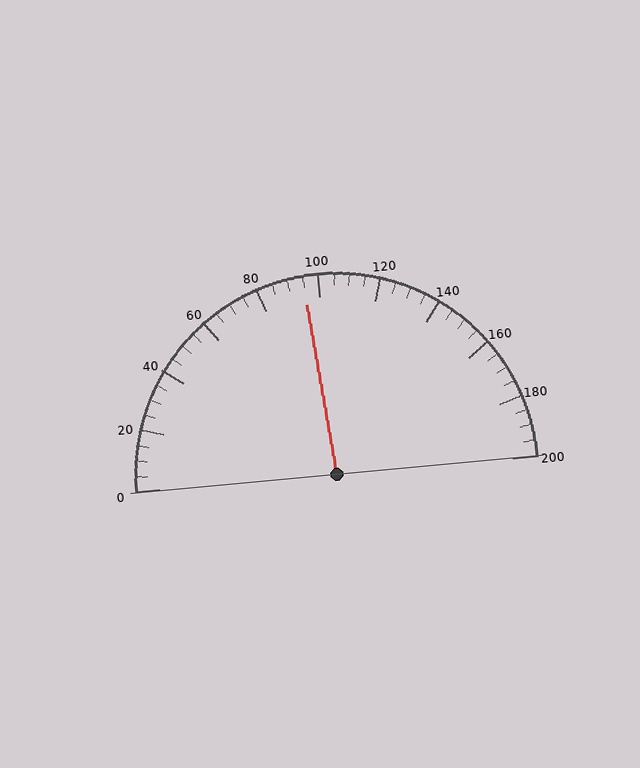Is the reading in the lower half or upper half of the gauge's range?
The reading is in the lower half of the range (0 to 200).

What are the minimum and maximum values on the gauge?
The gauge ranges from 0 to 200.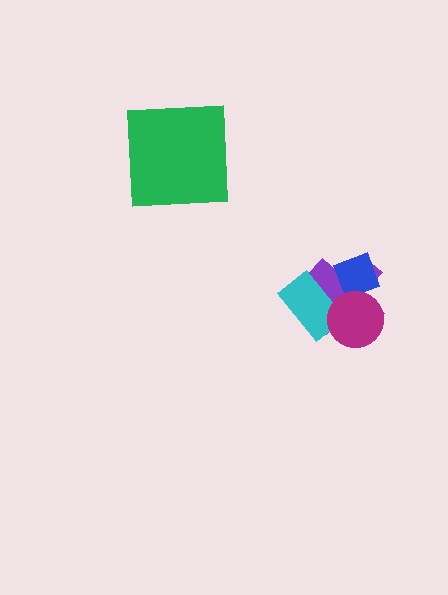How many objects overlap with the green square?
0 objects overlap with the green square.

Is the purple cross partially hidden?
Yes, it is partially covered by another shape.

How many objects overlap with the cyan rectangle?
2 objects overlap with the cyan rectangle.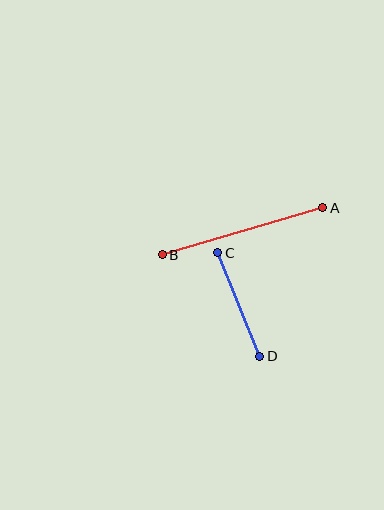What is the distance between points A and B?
The distance is approximately 167 pixels.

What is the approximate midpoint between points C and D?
The midpoint is at approximately (239, 305) pixels.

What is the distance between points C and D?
The distance is approximately 111 pixels.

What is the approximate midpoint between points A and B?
The midpoint is at approximately (242, 231) pixels.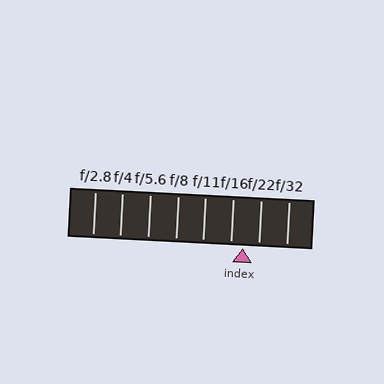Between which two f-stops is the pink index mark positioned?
The index mark is between f/16 and f/22.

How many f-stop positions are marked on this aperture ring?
There are 8 f-stop positions marked.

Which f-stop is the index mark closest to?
The index mark is closest to f/16.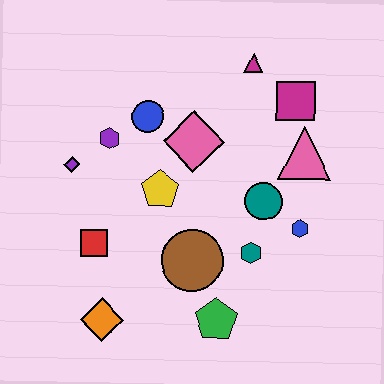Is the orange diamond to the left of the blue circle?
Yes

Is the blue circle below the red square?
No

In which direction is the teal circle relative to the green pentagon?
The teal circle is above the green pentagon.